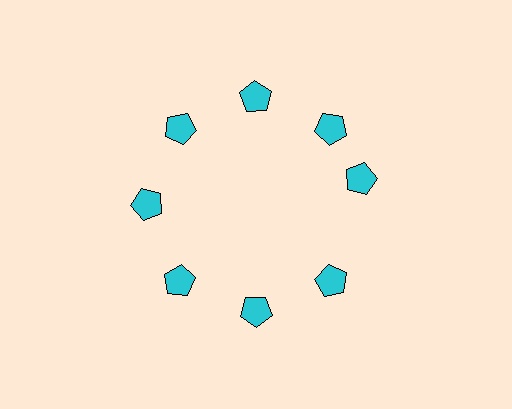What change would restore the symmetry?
The symmetry would be restored by rotating it back into even spacing with its neighbors so that all 8 pentagons sit at equal angles and equal distance from the center.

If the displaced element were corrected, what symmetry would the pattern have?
It would have 8-fold rotational symmetry — the pattern would map onto itself every 45 degrees.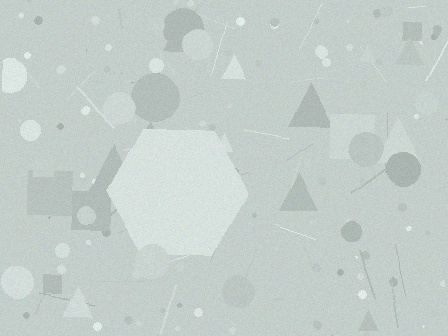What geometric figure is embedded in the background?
A hexagon is embedded in the background.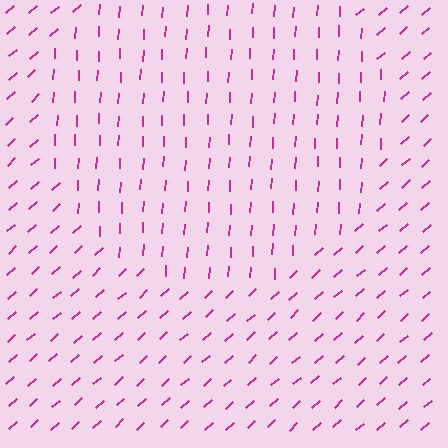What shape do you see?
I see a circle.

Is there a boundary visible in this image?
Yes, there is a texture boundary formed by a change in line orientation.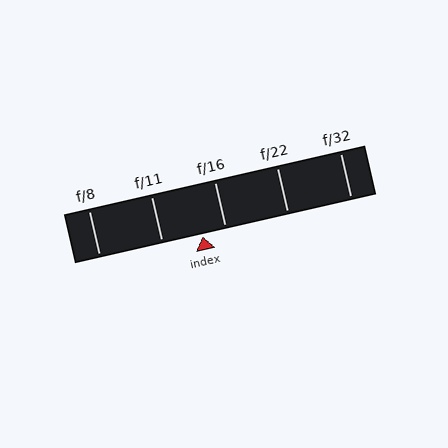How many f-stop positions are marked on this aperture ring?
There are 5 f-stop positions marked.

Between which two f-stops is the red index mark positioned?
The index mark is between f/11 and f/16.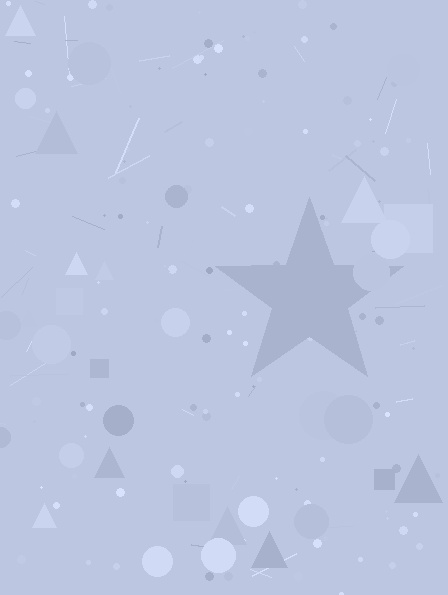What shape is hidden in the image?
A star is hidden in the image.